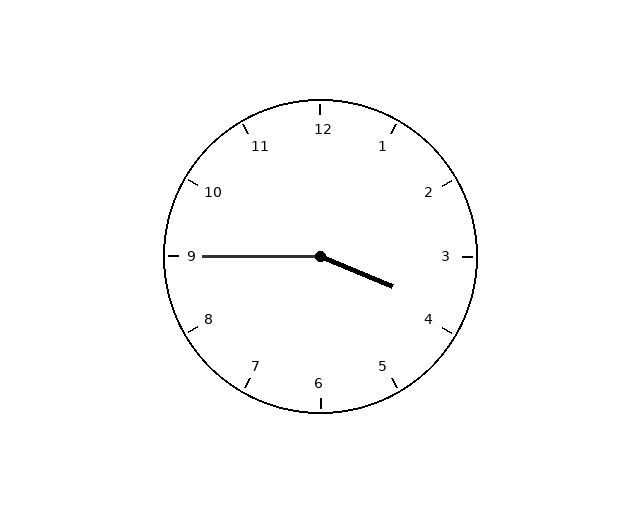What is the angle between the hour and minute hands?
Approximately 158 degrees.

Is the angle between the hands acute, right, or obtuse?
It is obtuse.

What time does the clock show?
3:45.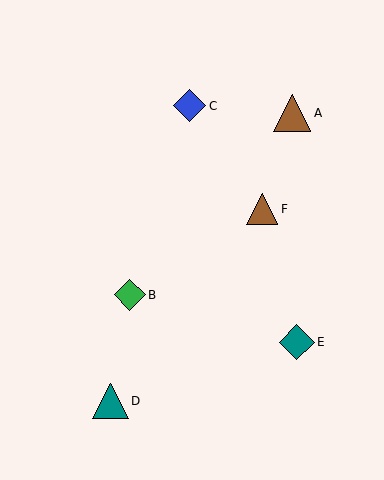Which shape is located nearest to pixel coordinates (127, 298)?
The green diamond (labeled B) at (130, 295) is nearest to that location.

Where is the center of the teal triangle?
The center of the teal triangle is at (110, 401).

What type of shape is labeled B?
Shape B is a green diamond.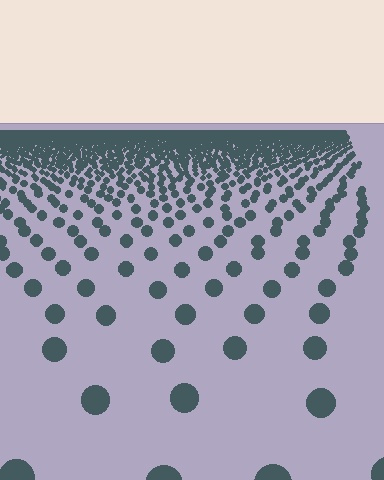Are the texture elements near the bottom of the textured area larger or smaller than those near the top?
Larger. Near the bottom, elements are closer to the viewer and appear at a bigger on-screen size.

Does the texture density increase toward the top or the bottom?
Density increases toward the top.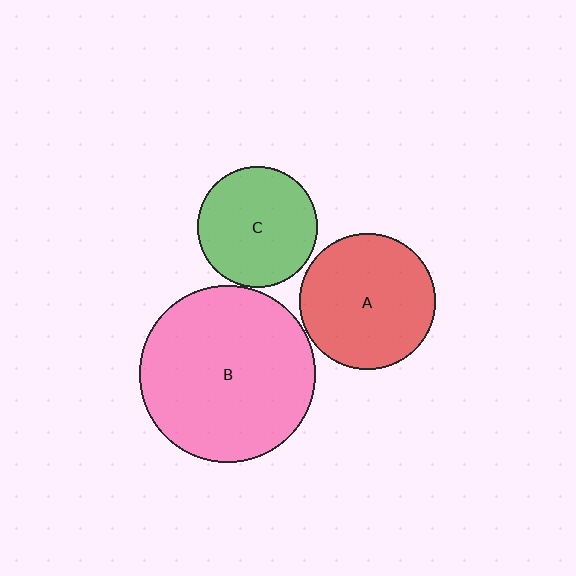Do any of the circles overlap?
No, none of the circles overlap.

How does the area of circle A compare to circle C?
Approximately 1.3 times.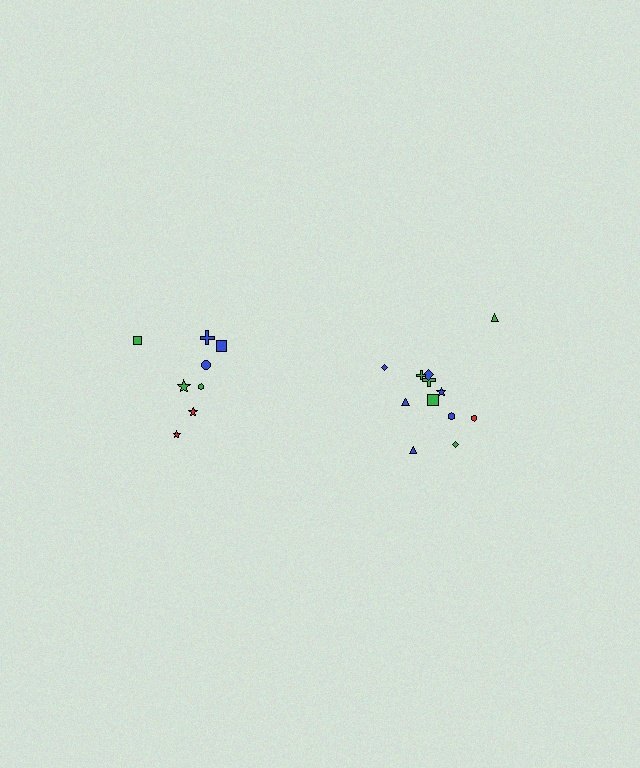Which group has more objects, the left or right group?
The right group.